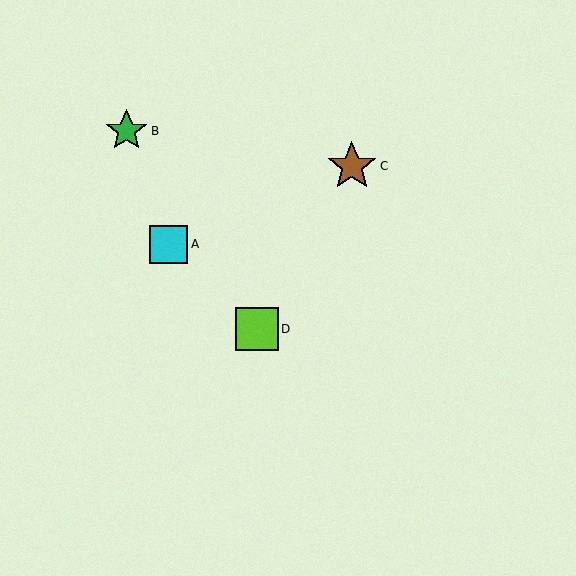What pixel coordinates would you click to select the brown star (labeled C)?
Click at (352, 166) to select the brown star C.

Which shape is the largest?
The brown star (labeled C) is the largest.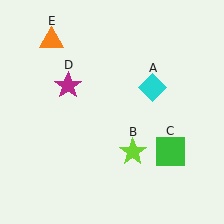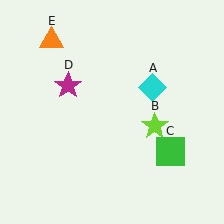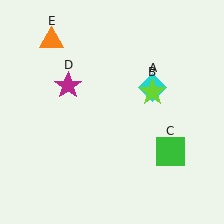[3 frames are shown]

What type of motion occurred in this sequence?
The lime star (object B) rotated counterclockwise around the center of the scene.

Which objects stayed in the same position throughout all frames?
Cyan diamond (object A) and green square (object C) and magenta star (object D) and orange triangle (object E) remained stationary.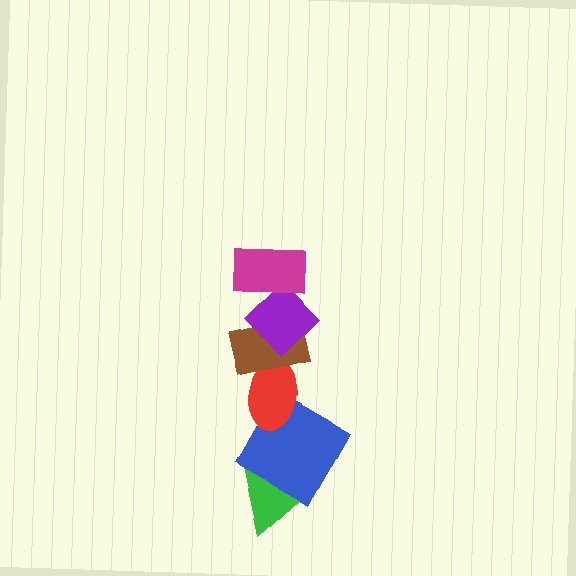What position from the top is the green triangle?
The green triangle is 6th from the top.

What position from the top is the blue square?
The blue square is 5th from the top.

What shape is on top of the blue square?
The red ellipse is on top of the blue square.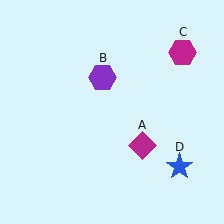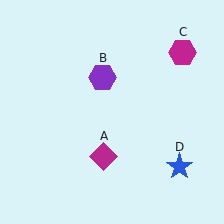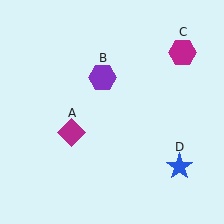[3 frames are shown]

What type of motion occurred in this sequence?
The magenta diamond (object A) rotated clockwise around the center of the scene.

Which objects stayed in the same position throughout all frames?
Purple hexagon (object B) and magenta hexagon (object C) and blue star (object D) remained stationary.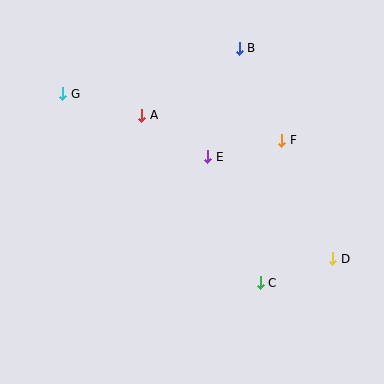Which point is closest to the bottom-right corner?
Point D is closest to the bottom-right corner.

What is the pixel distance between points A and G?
The distance between A and G is 82 pixels.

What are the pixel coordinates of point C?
Point C is at (260, 283).